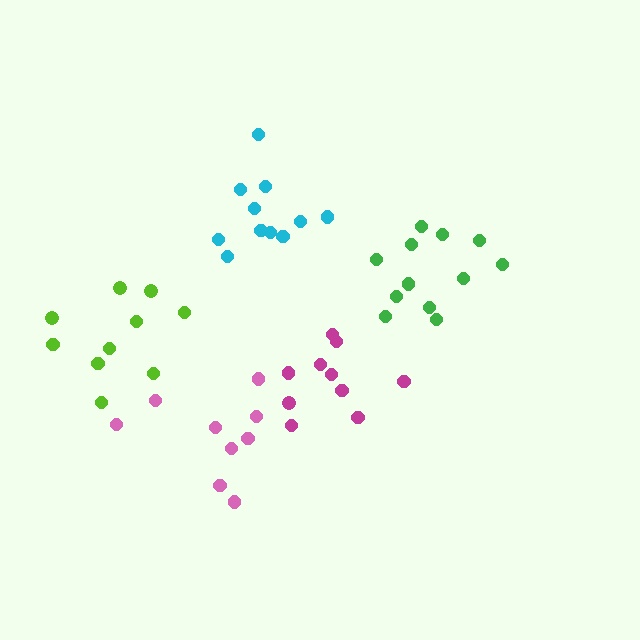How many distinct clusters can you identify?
There are 5 distinct clusters.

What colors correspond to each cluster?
The clusters are colored: green, cyan, pink, lime, magenta.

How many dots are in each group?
Group 1: 12 dots, Group 2: 11 dots, Group 3: 9 dots, Group 4: 10 dots, Group 5: 10 dots (52 total).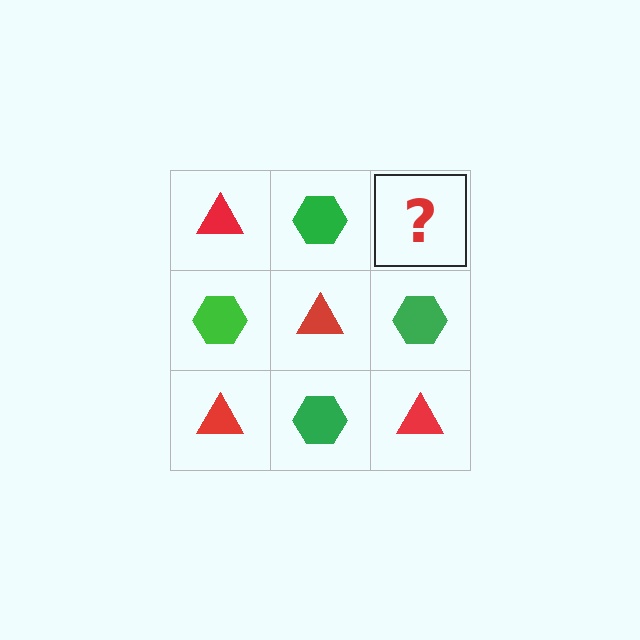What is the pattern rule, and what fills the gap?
The rule is that it alternates red triangle and green hexagon in a checkerboard pattern. The gap should be filled with a red triangle.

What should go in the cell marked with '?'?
The missing cell should contain a red triangle.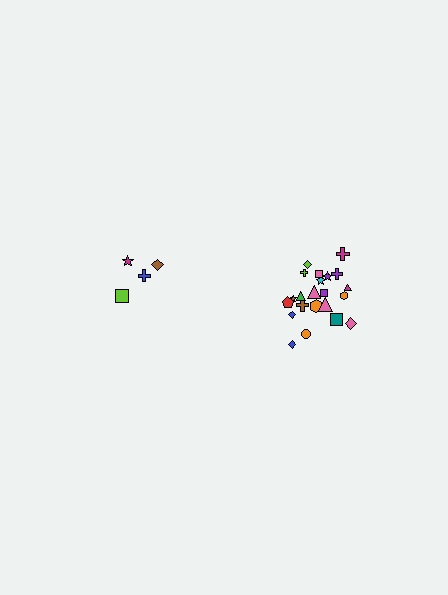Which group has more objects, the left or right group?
The right group.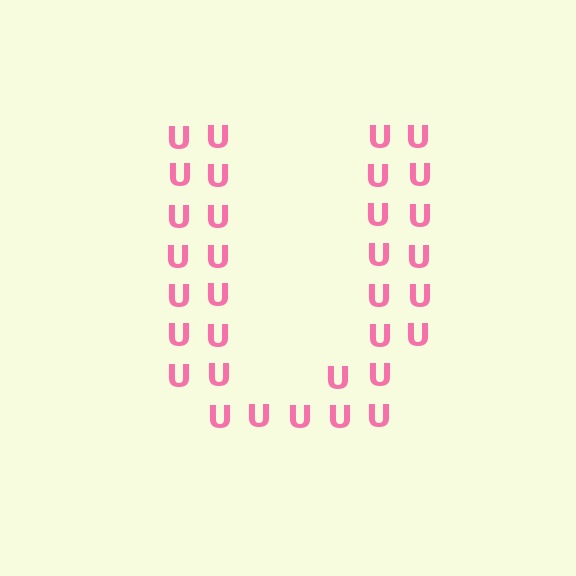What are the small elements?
The small elements are letter U's.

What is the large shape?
The large shape is the letter U.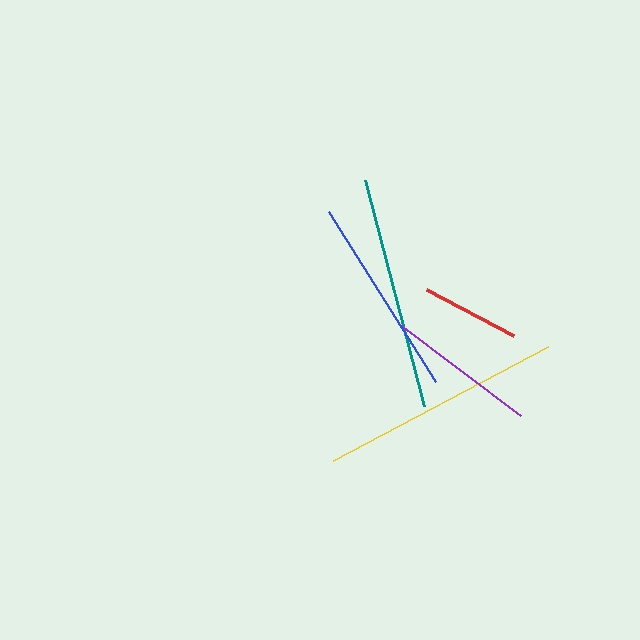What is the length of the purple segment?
The purple segment is approximately 153 pixels long.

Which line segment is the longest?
The yellow line is the longest at approximately 243 pixels.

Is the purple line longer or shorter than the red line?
The purple line is longer than the red line.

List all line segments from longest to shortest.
From longest to shortest: yellow, teal, blue, purple, red.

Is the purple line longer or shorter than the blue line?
The blue line is longer than the purple line.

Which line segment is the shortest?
The red line is the shortest at approximately 98 pixels.